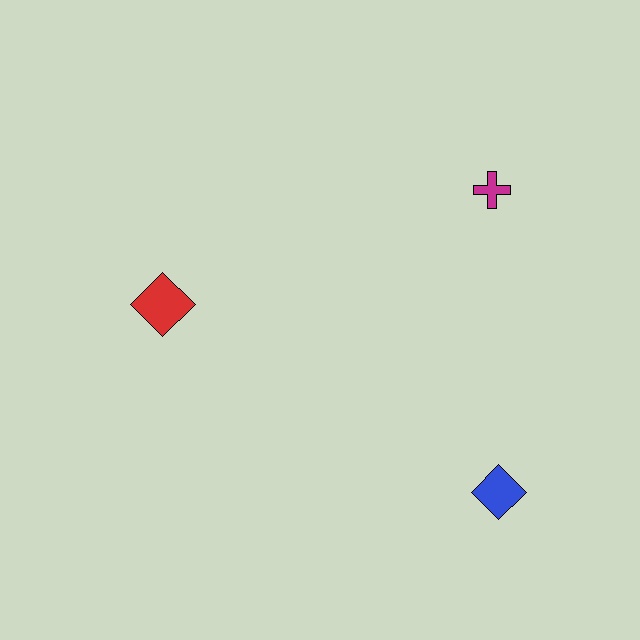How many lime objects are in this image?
There are no lime objects.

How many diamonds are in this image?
There are 2 diamonds.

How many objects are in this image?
There are 3 objects.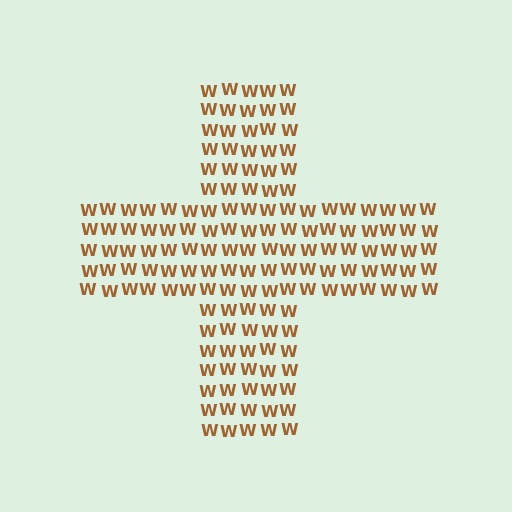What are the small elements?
The small elements are letter W's.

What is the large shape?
The large shape is a cross.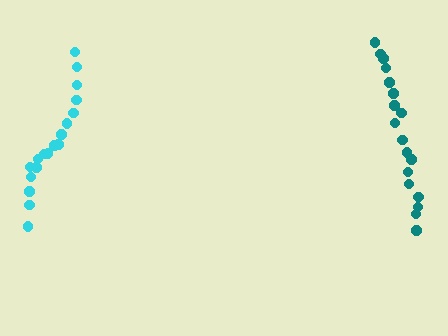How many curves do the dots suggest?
There are 2 distinct paths.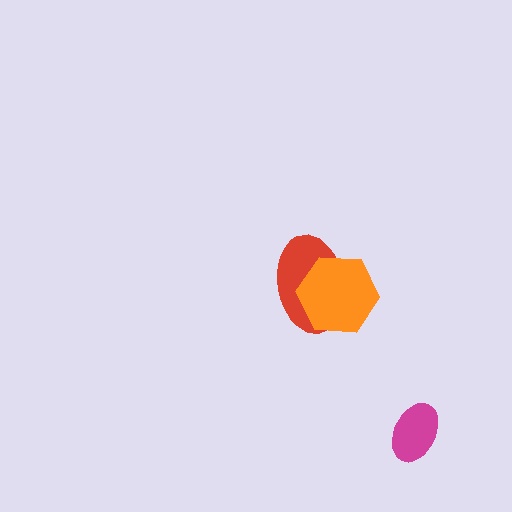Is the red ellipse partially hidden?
Yes, it is partially covered by another shape.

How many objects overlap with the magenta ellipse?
0 objects overlap with the magenta ellipse.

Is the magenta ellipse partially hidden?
No, no other shape covers it.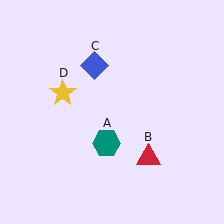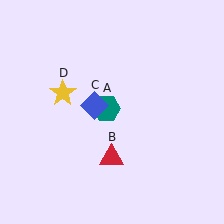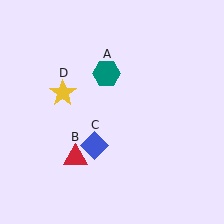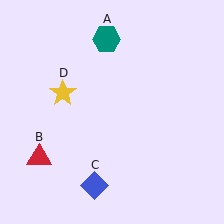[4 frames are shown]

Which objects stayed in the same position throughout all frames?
Yellow star (object D) remained stationary.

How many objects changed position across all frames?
3 objects changed position: teal hexagon (object A), red triangle (object B), blue diamond (object C).